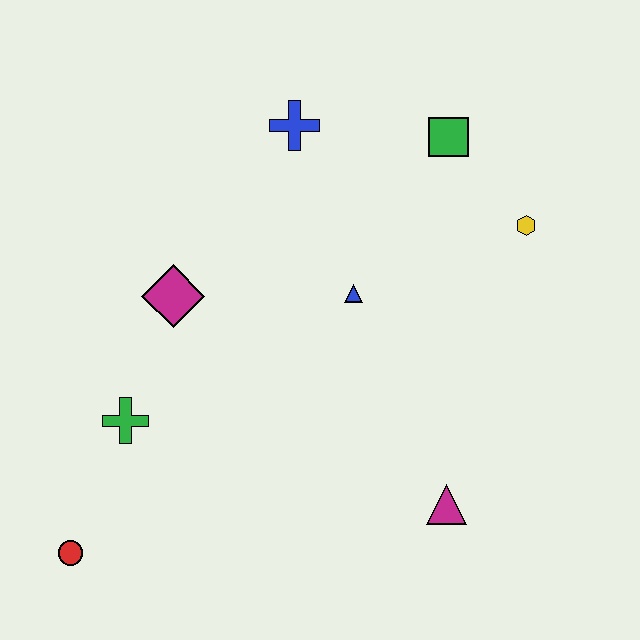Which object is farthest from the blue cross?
The red circle is farthest from the blue cross.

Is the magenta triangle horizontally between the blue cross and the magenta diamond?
No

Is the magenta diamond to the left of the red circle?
No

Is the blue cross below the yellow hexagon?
No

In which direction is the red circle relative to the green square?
The red circle is below the green square.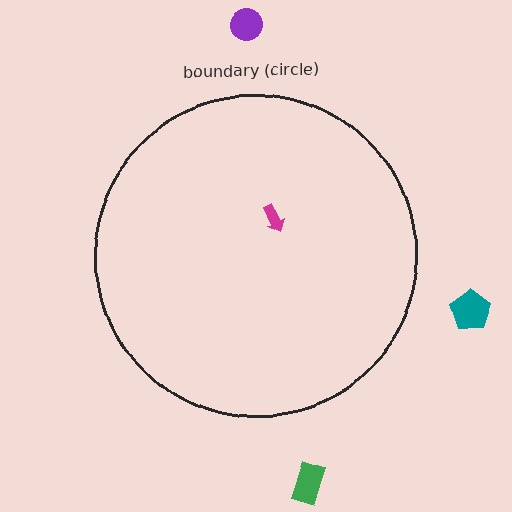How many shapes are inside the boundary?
1 inside, 3 outside.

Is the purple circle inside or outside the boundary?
Outside.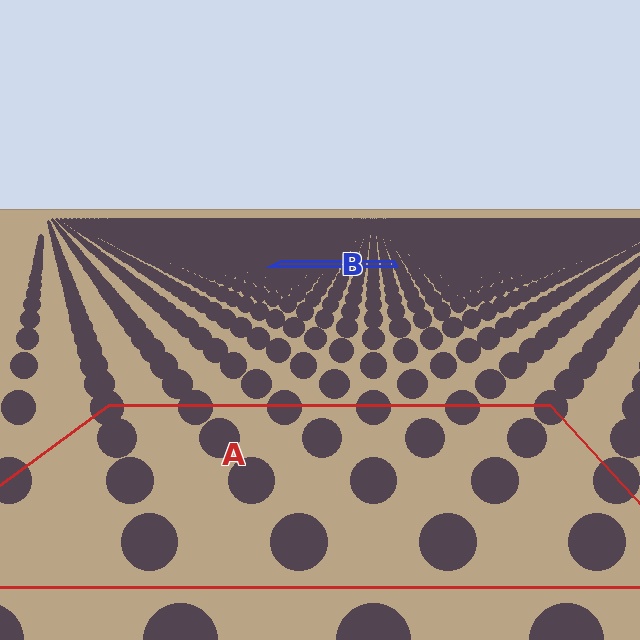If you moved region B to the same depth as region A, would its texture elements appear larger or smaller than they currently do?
They would appear larger. At a closer depth, the same texture elements are projected at a bigger on-screen size.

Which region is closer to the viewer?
Region A is closer. The texture elements there are larger and more spread out.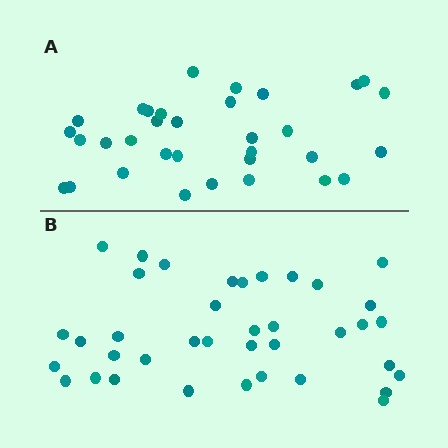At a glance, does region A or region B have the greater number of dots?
Region B (the bottom region) has more dots.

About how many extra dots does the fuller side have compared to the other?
Region B has about 5 more dots than region A.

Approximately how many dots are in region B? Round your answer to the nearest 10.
About 40 dots. (The exact count is 38, which rounds to 40.)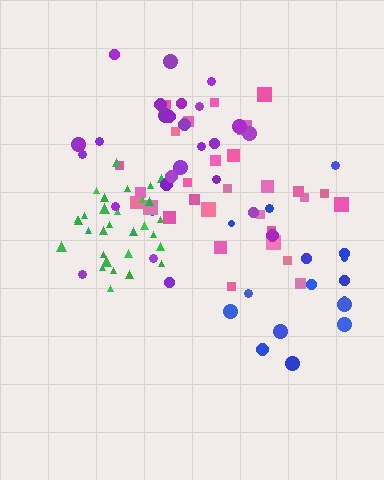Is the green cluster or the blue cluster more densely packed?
Green.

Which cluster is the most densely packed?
Green.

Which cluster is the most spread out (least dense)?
Blue.